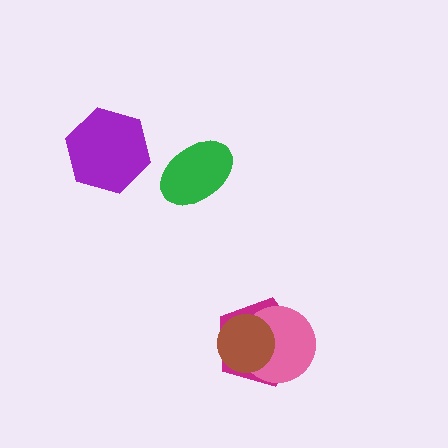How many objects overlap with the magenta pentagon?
2 objects overlap with the magenta pentagon.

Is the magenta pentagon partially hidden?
Yes, it is partially covered by another shape.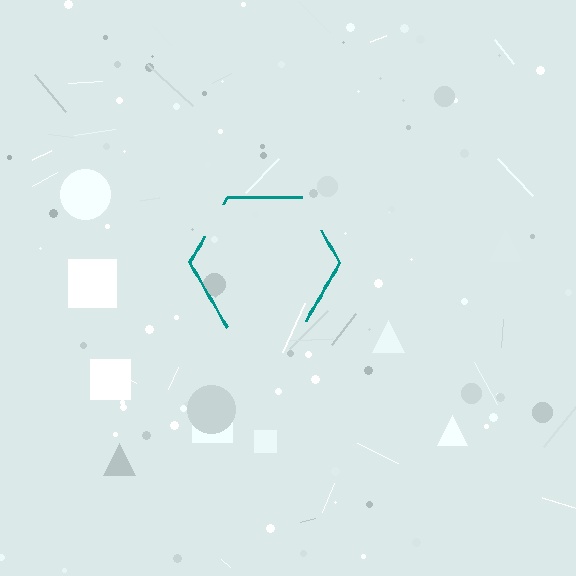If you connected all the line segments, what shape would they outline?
They would outline a hexagon.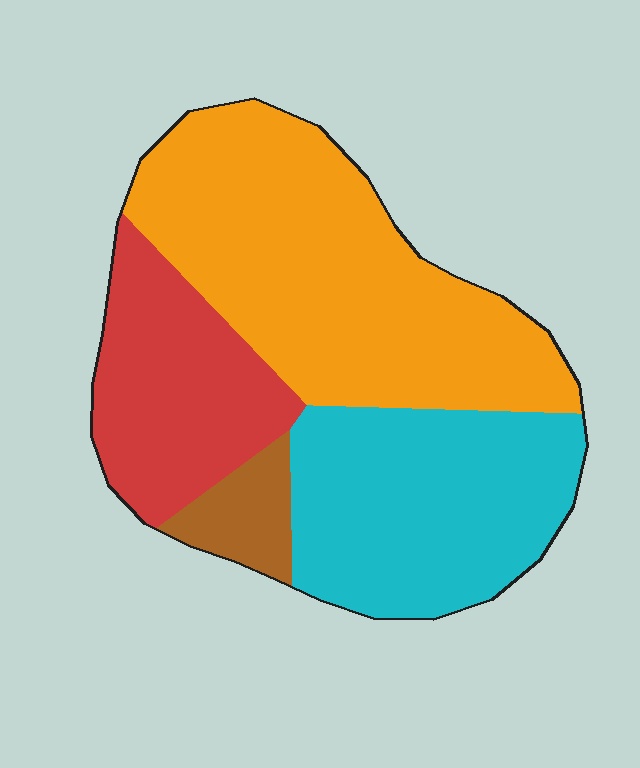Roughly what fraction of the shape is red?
Red covers 21% of the shape.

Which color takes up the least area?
Brown, at roughly 5%.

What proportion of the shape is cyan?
Cyan covers about 30% of the shape.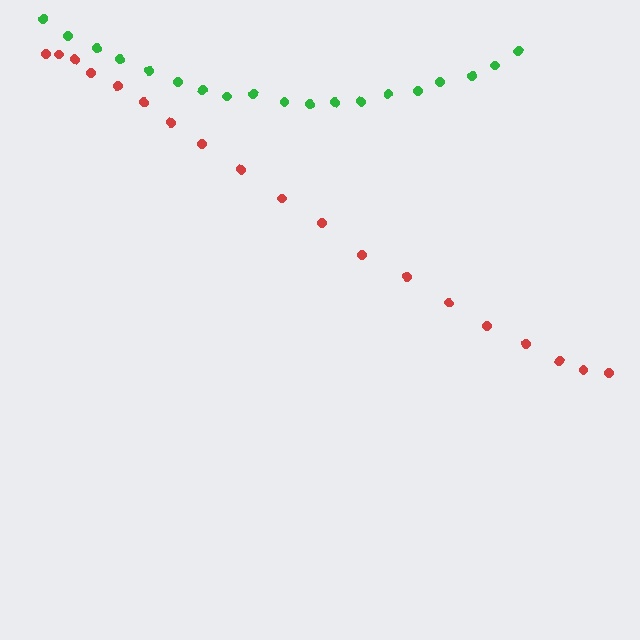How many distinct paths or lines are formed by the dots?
There are 2 distinct paths.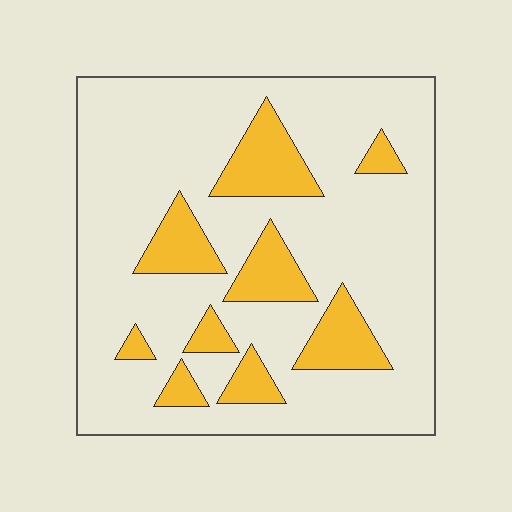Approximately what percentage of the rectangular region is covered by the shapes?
Approximately 20%.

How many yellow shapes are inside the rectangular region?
9.